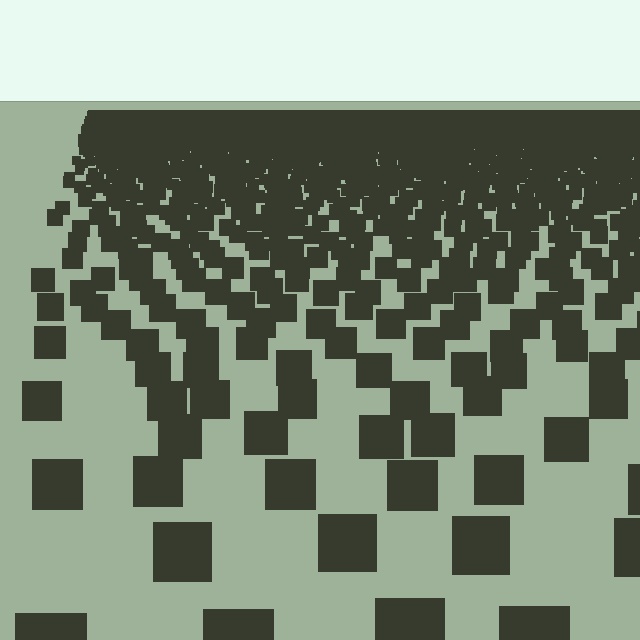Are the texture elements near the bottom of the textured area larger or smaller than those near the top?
Larger. Near the bottom, elements are closer to the viewer and appear at a bigger on-screen size.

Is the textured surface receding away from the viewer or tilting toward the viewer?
The surface is receding away from the viewer. Texture elements get smaller and denser toward the top.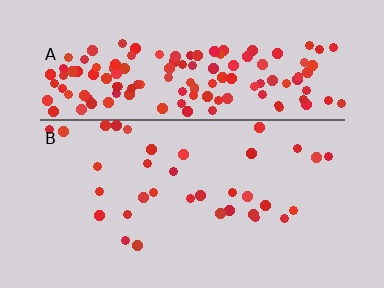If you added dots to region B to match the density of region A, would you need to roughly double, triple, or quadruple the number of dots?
Approximately quadruple.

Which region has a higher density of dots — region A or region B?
A (the top).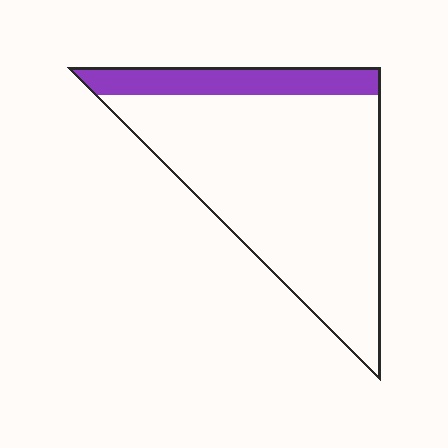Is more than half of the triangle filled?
No.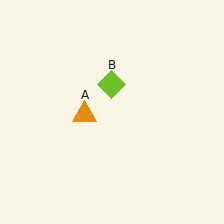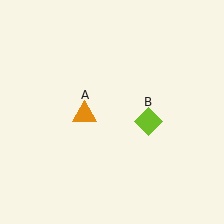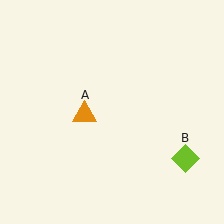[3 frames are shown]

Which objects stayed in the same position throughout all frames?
Orange triangle (object A) remained stationary.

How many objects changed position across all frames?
1 object changed position: lime diamond (object B).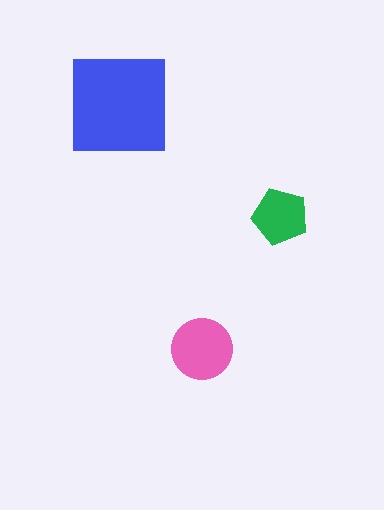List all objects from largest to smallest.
The blue square, the pink circle, the green pentagon.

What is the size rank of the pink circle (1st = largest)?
2nd.